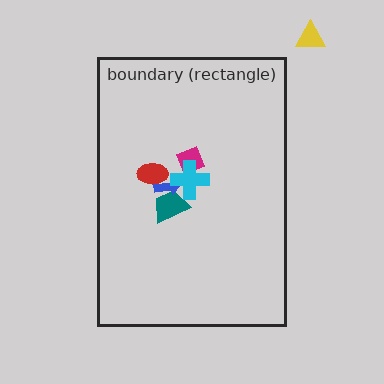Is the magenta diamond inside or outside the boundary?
Inside.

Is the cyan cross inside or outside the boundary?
Inside.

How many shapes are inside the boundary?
5 inside, 1 outside.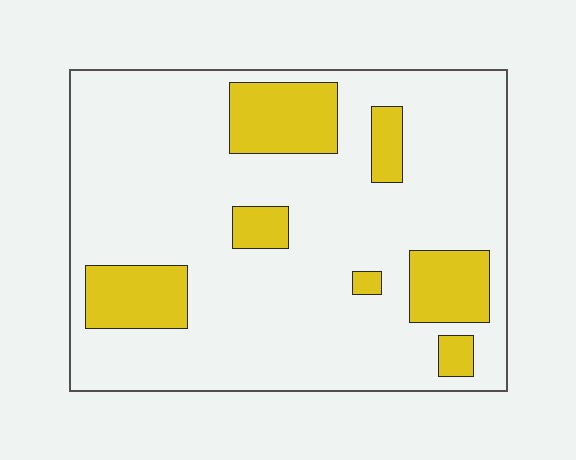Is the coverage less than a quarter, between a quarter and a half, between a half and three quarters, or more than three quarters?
Less than a quarter.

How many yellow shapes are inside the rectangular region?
7.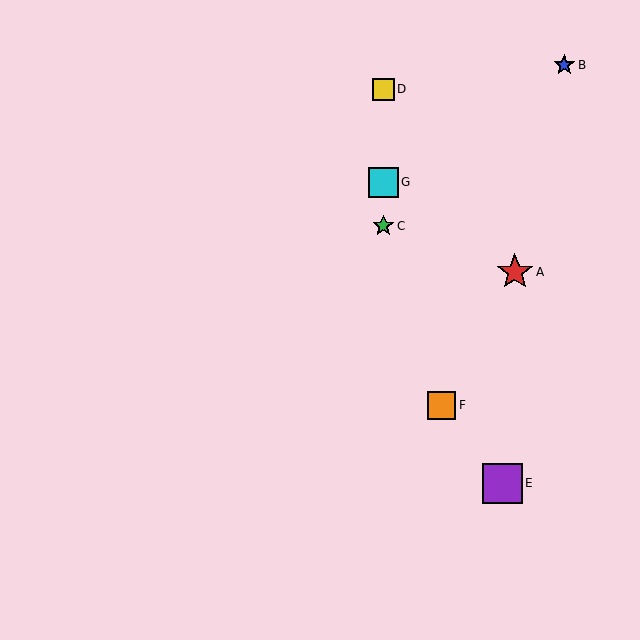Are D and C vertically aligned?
Yes, both are at x≈383.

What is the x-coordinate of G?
Object G is at x≈383.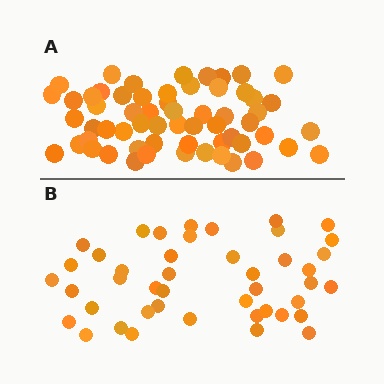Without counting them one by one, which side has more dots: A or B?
Region A (the top region) has more dots.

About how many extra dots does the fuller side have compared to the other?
Region A has approximately 15 more dots than region B.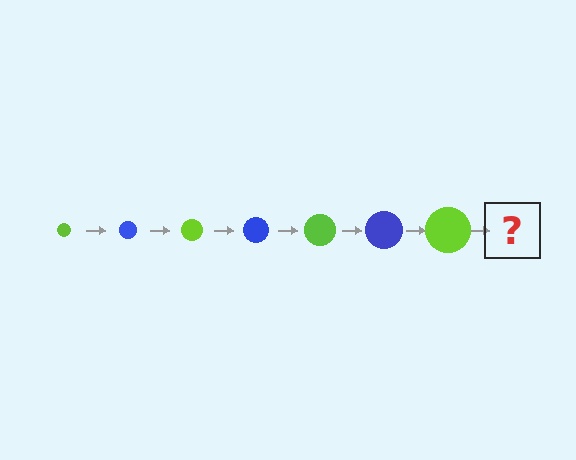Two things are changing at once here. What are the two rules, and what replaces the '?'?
The two rules are that the circle grows larger each step and the color cycles through lime and blue. The '?' should be a blue circle, larger than the previous one.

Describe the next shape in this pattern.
It should be a blue circle, larger than the previous one.